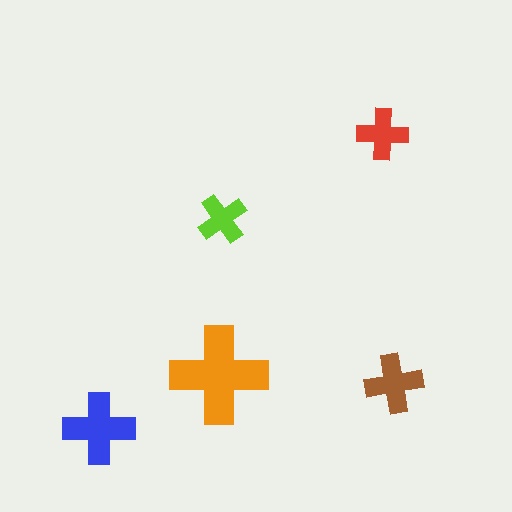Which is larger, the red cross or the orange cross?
The orange one.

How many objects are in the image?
There are 5 objects in the image.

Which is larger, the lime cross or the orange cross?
The orange one.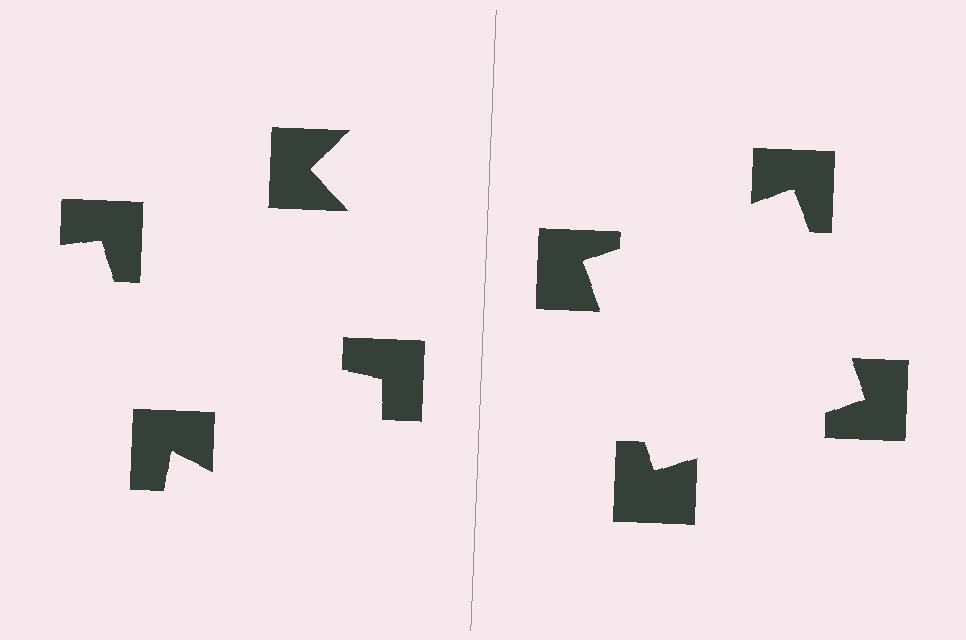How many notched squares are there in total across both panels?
8 — 4 on each side.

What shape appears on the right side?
An illusory square.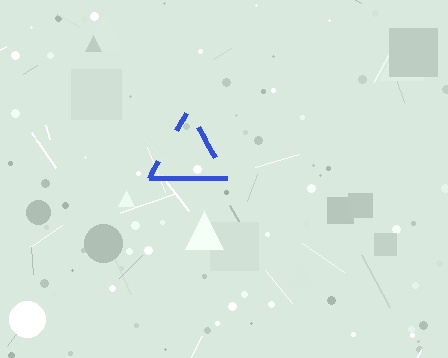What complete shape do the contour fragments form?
The contour fragments form a triangle.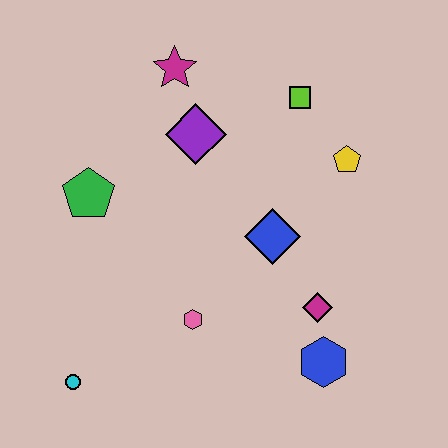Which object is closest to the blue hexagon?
The magenta diamond is closest to the blue hexagon.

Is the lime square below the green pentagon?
No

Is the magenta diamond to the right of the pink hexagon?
Yes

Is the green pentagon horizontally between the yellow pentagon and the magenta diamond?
No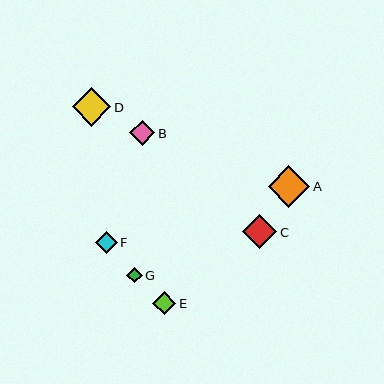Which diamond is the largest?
Diamond A is the largest with a size of approximately 42 pixels.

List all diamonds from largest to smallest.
From largest to smallest: A, D, C, B, E, F, G.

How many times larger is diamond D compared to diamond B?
Diamond D is approximately 1.5 times the size of diamond B.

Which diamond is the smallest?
Diamond G is the smallest with a size of approximately 16 pixels.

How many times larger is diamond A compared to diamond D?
Diamond A is approximately 1.1 times the size of diamond D.